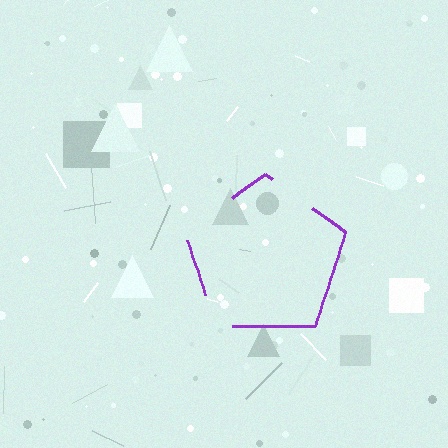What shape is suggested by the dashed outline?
The dashed outline suggests a pentagon.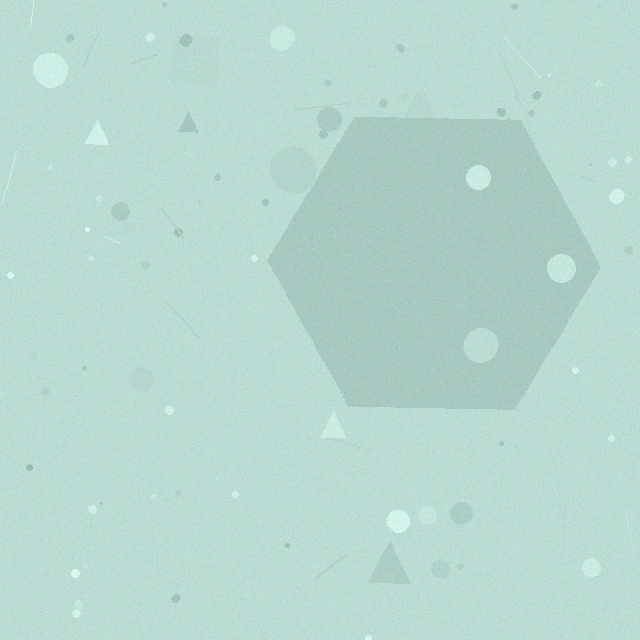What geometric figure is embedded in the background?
A hexagon is embedded in the background.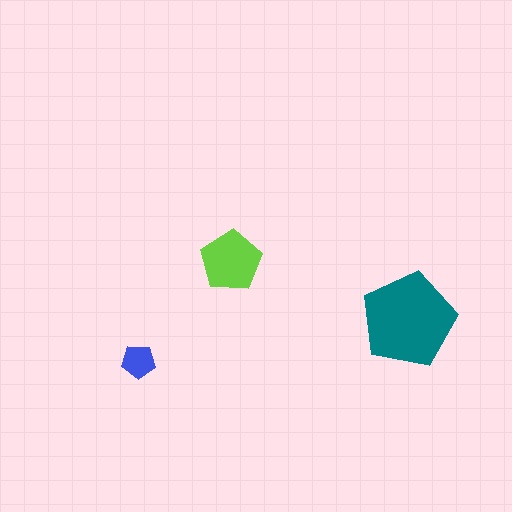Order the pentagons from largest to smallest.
the teal one, the lime one, the blue one.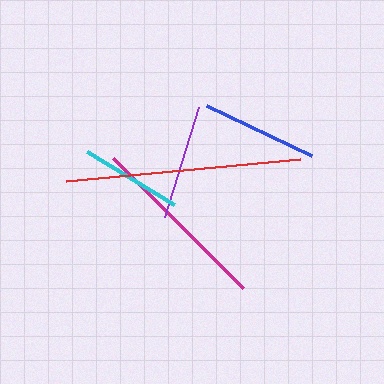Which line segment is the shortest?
The cyan line is the shortest at approximately 102 pixels.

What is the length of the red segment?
The red segment is approximately 235 pixels long.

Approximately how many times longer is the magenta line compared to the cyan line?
The magenta line is approximately 1.8 times the length of the cyan line.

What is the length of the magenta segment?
The magenta segment is approximately 184 pixels long.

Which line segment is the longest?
The red line is the longest at approximately 235 pixels.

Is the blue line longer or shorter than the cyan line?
The blue line is longer than the cyan line.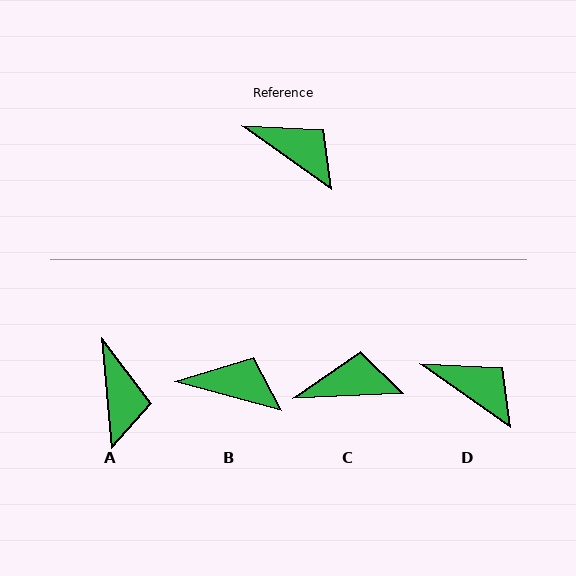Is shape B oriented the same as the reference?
No, it is off by about 20 degrees.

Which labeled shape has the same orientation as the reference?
D.